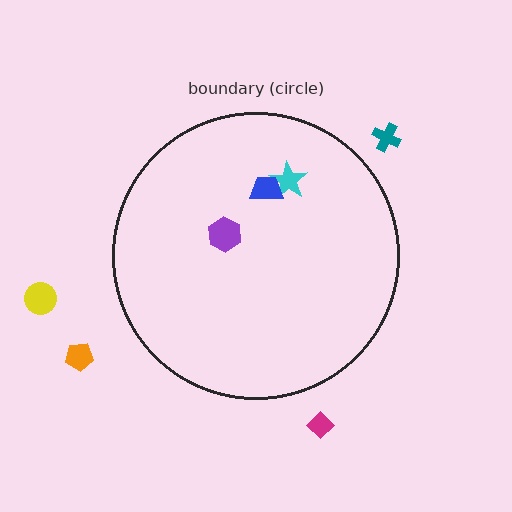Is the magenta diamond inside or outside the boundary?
Outside.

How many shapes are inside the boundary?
3 inside, 4 outside.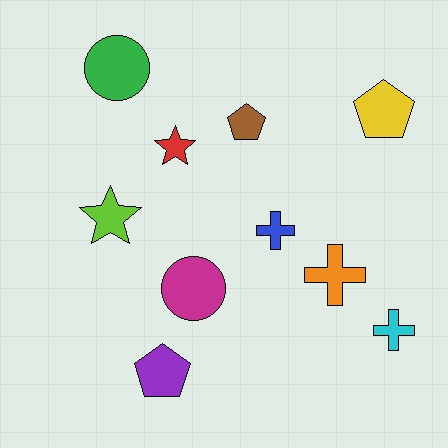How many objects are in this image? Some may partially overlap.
There are 10 objects.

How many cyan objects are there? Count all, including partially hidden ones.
There is 1 cyan object.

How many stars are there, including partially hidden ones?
There are 2 stars.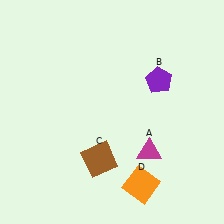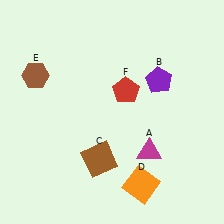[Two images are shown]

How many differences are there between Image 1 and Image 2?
There are 2 differences between the two images.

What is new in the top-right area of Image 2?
A red pentagon (F) was added in the top-right area of Image 2.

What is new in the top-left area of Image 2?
A brown hexagon (E) was added in the top-left area of Image 2.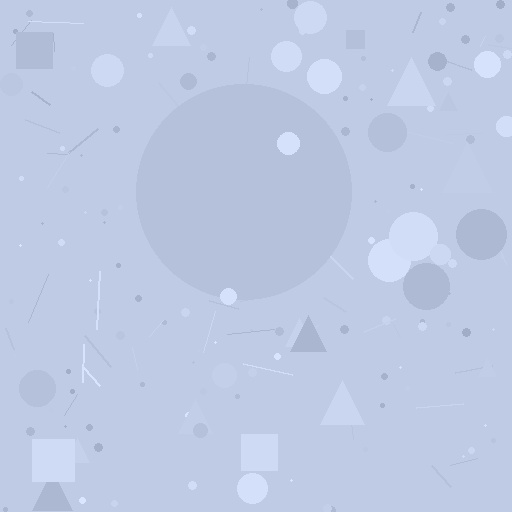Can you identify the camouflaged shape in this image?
The camouflaged shape is a circle.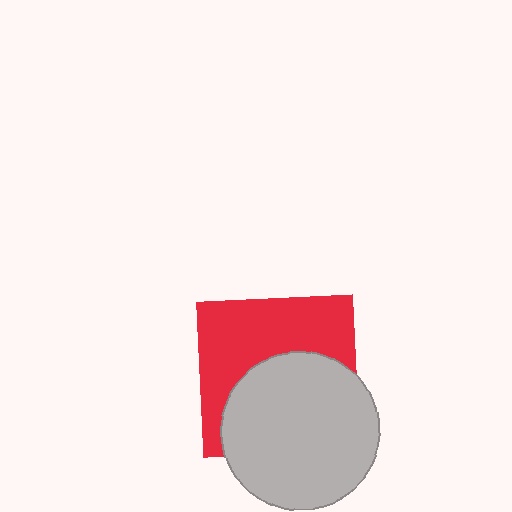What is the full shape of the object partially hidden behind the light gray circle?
The partially hidden object is a red square.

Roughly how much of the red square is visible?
About half of it is visible (roughly 50%).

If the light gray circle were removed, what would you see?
You would see the complete red square.